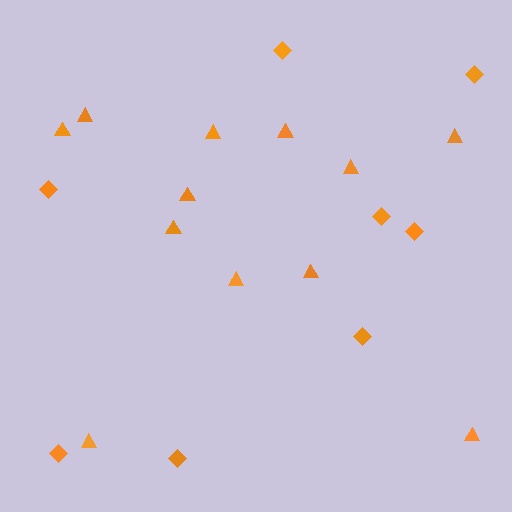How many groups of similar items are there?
There are 2 groups: one group of diamonds (8) and one group of triangles (12).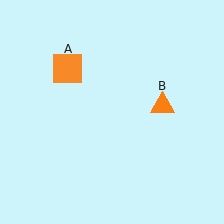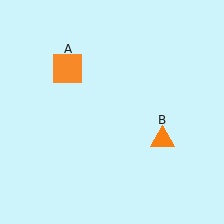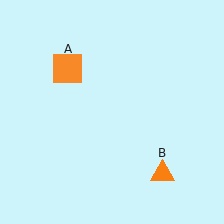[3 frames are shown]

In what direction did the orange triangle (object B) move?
The orange triangle (object B) moved down.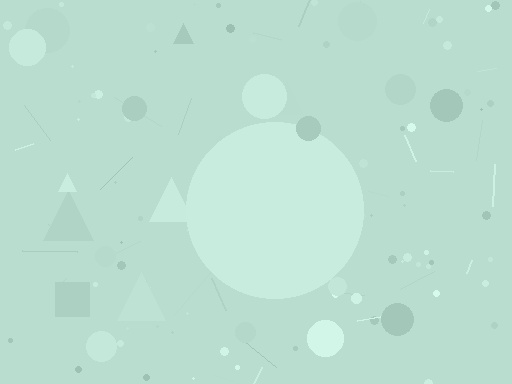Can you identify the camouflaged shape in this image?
The camouflaged shape is a circle.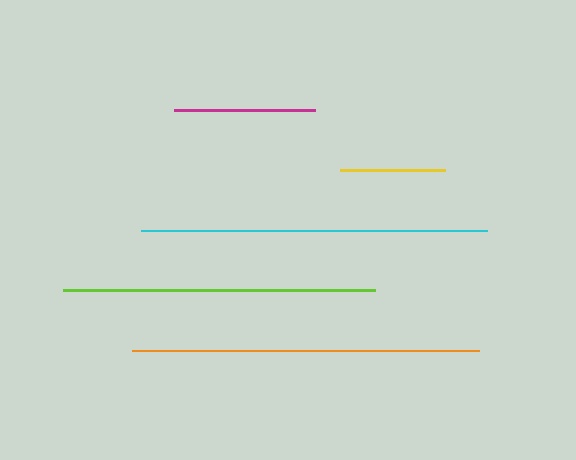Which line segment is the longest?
The orange line is the longest at approximately 347 pixels.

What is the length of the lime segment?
The lime segment is approximately 312 pixels long.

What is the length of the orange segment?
The orange segment is approximately 347 pixels long.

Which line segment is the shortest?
The yellow line is the shortest at approximately 105 pixels.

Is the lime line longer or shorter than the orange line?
The orange line is longer than the lime line.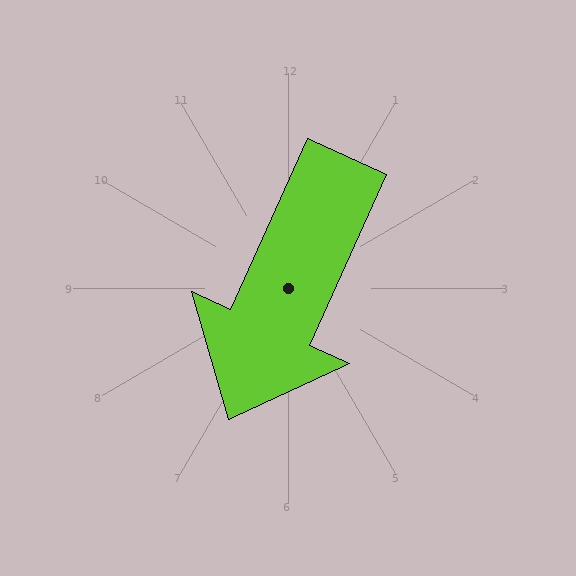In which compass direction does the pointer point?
Southwest.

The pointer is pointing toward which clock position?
Roughly 7 o'clock.